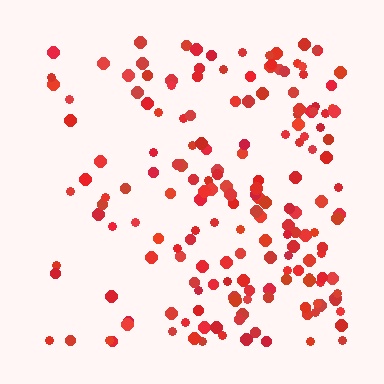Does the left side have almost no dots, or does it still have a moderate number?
Still a moderate number, just noticeably fewer than the right.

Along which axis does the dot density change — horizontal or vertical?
Horizontal.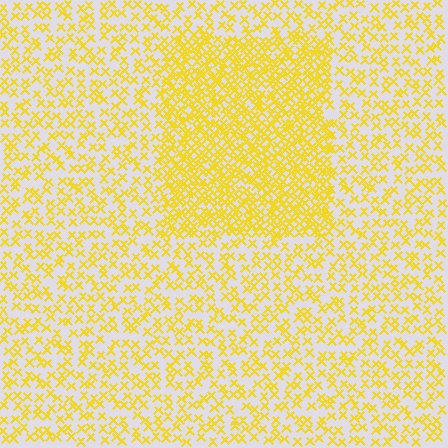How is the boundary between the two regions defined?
The boundary is defined by a change in element density (approximately 2.2x ratio). All elements are the same color, size, and shape.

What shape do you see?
I see a rectangle.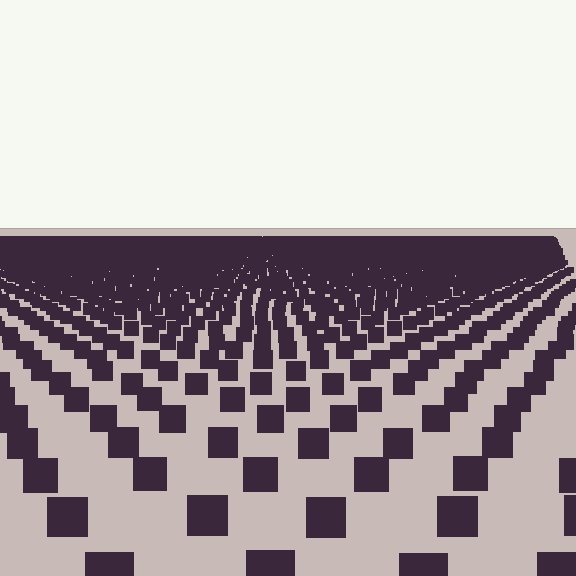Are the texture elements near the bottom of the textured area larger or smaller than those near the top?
Larger. Near the bottom, elements are closer to the viewer and appear at a bigger on-screen size.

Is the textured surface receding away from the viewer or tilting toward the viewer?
The surface is receding away from the viewer. Texture elements get smaller and denser toward the top.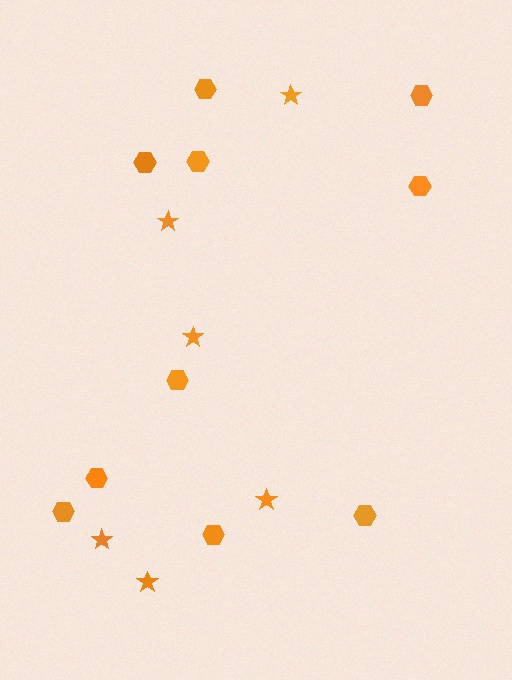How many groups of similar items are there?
There are 2 groups: one group of stars (6) and one group of hexagons (10).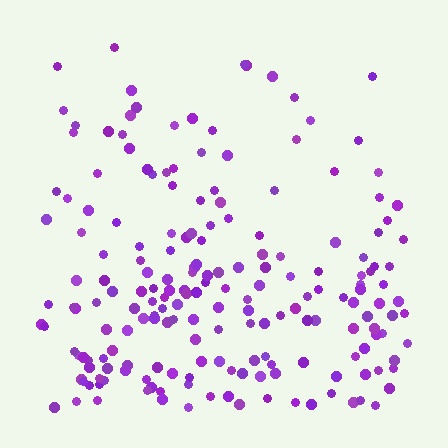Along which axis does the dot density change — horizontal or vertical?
Vertical.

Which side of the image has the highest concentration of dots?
The bottom.